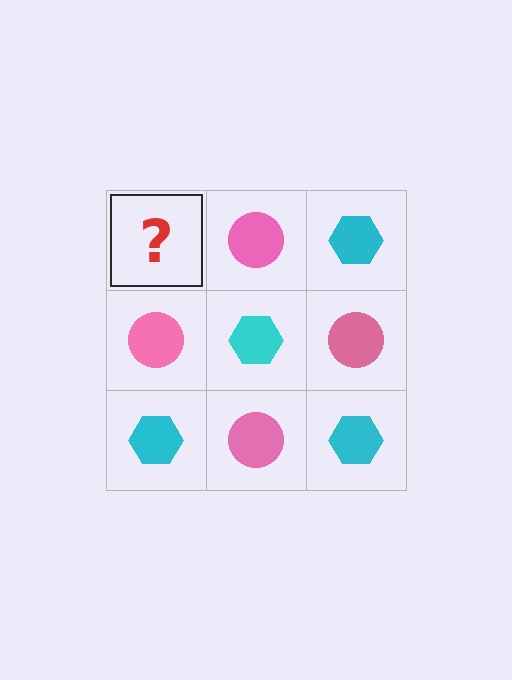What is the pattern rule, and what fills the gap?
The rule is that it alternates cyan hexagon and pink circle in a checkerboard pattern. The gap should be filled with a cyan hexagon.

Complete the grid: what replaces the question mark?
The question mark should be replaced with a cyan hexagon.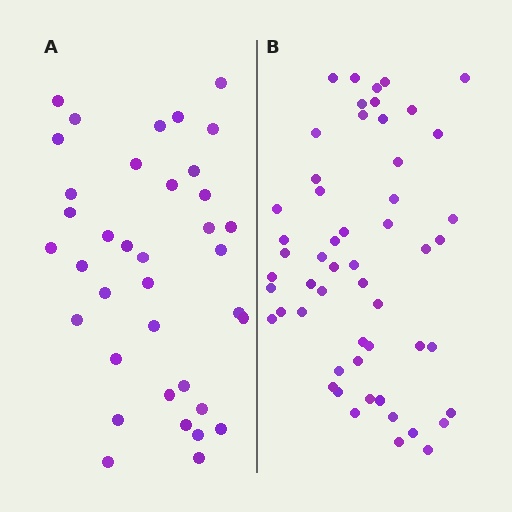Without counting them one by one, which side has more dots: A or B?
Region B (the right region) has more dots.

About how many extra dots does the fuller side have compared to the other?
Region B has approximately 15 more dots than region A.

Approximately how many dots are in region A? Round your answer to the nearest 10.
About 40 dots. (The exact count is 37, which rounds to 40.)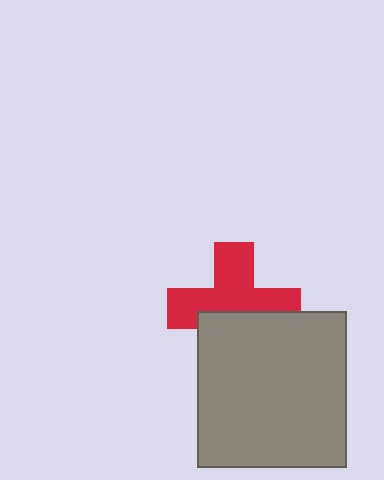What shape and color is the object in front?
The object in front is a gray rectangle.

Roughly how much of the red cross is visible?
About half of it is visible (roughly 60%).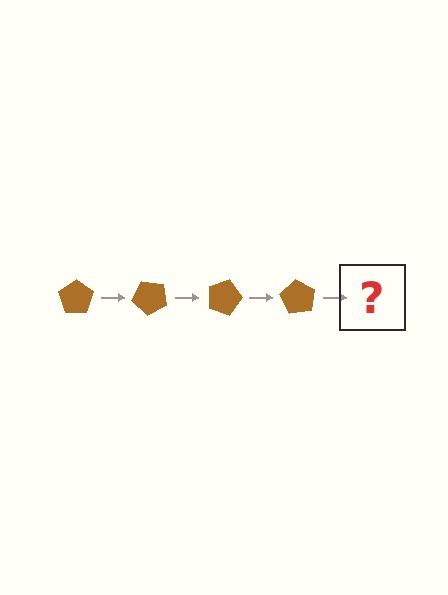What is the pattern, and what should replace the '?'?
The pattern is that the pentagon rotates 45 degrees each step. The '?' should be a brown pentagon rotated 180 degrees.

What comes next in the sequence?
The next element should be a brown pentagon rotated 180 degrees.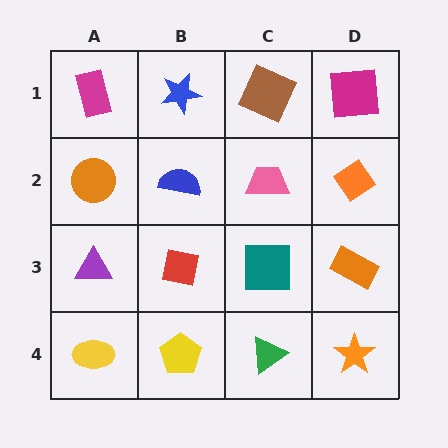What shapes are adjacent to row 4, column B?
A red square (row 3, column B), a yellow ellipse (row 4, column A), a green triangle (row 4, column C).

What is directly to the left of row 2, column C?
A blue semicircle.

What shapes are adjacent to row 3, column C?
A pink trapezoid (row 2, column C), a green triangle (row 4, column C), a red square (row 3, column B), an orange rectangle (row 3, column D).